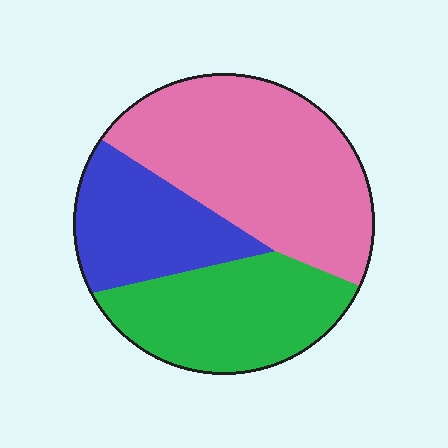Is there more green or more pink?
Pink.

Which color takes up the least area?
Blue, at roughly 25%.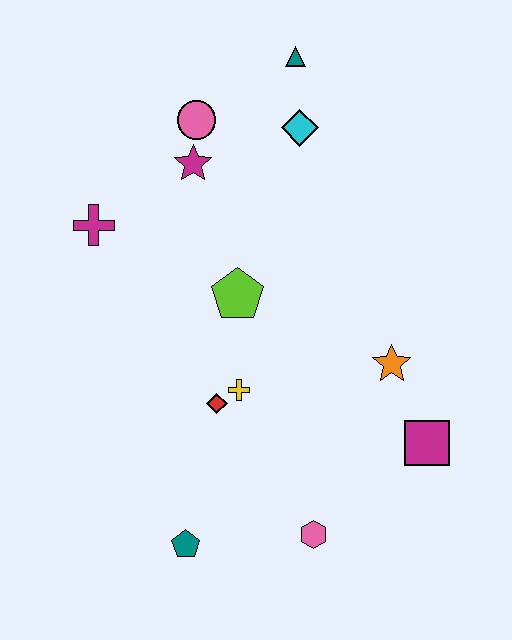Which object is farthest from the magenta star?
The pink hexagon is farthest from the magenta star.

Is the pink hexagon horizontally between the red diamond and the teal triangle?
No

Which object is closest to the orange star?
The magenta square is closest to the orange star.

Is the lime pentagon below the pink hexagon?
No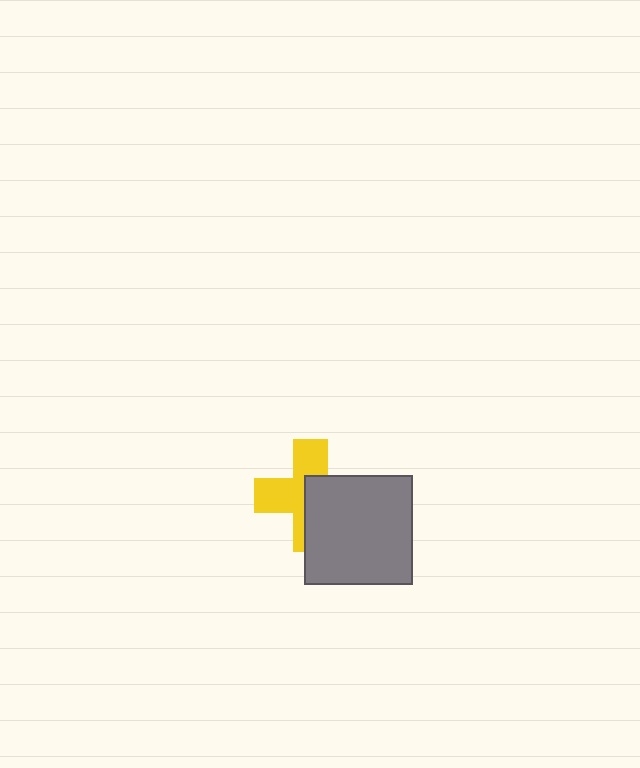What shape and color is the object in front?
The object in front is a gray square.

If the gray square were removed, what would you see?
You would see the complete yellow cross.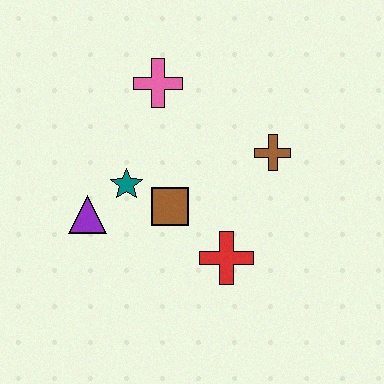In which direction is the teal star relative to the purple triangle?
The teal star is to the right of the purple triangle.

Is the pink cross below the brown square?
No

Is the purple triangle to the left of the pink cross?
Yes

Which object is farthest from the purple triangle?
The brown cross is farthest from the purple triangle.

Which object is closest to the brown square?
The teal star is closest to the brown square.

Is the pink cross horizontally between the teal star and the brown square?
Yes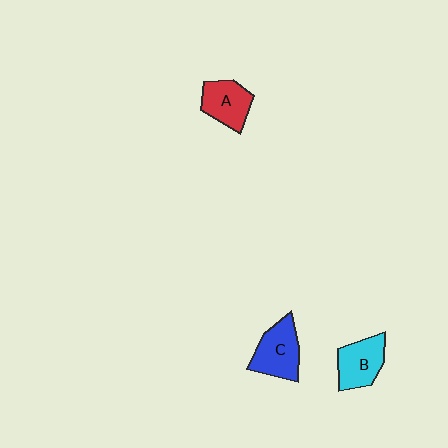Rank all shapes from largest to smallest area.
From largest to smallest: C (blue), B (cyan), A (red).